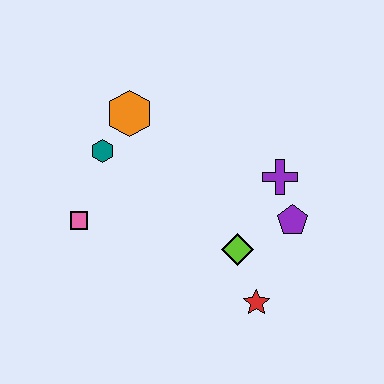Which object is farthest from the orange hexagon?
The red star is farthest from the orange hexagon.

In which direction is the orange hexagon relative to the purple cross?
The orange hexagon is to the left of the purple cross.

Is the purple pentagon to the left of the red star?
No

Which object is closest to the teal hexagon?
The orange hexagon is closest to the teal hexagon.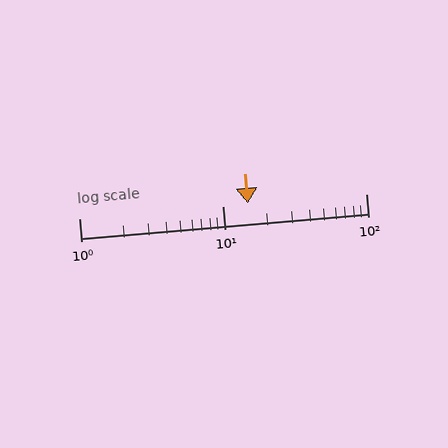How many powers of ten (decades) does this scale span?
The scale spans 2 decades, from 1 to 100.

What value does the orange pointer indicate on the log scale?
The pointer indicates approximately 15.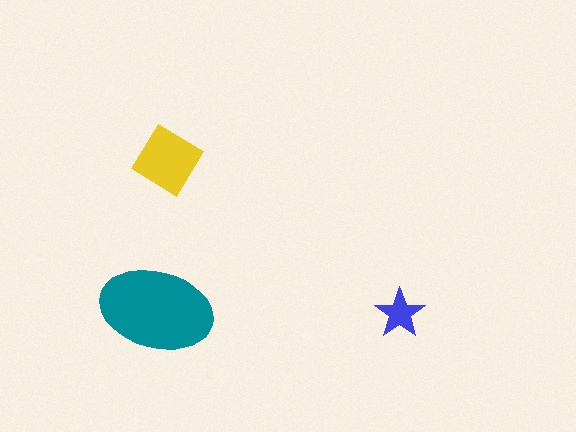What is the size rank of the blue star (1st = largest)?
3rd.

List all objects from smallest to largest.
The blue star, the yellow diamond, the teal ellipse.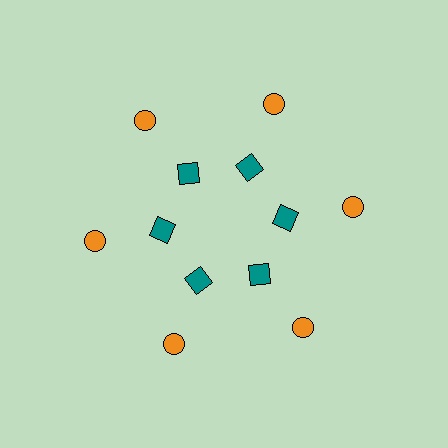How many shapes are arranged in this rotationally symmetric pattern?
There are 12 shapes, arranged in 6 groups of 2.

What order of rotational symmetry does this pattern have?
This pattern has 6-fold rotational symmetry.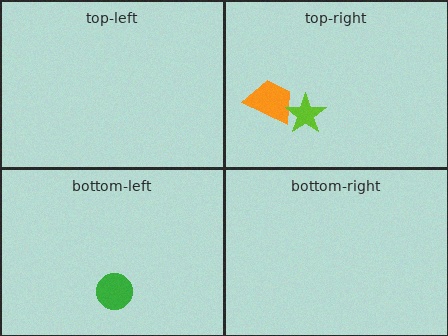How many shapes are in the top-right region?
2.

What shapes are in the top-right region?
The orange trapezoid, the lime star.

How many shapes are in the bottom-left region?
1.